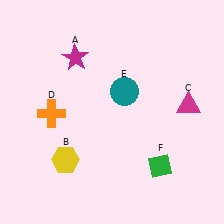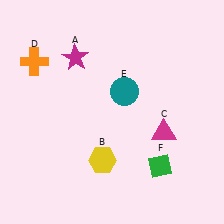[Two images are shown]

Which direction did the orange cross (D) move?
The orange cross (D) moved up.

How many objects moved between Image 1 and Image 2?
3 objects moved between the two images.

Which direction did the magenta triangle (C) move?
The magenta triangle (C) moved down.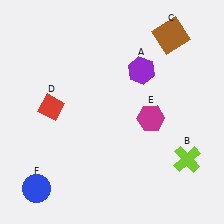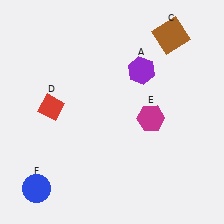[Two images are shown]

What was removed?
The lime cross (B) was removed in Image 2.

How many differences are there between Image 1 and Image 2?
There is 1 difference between the two images.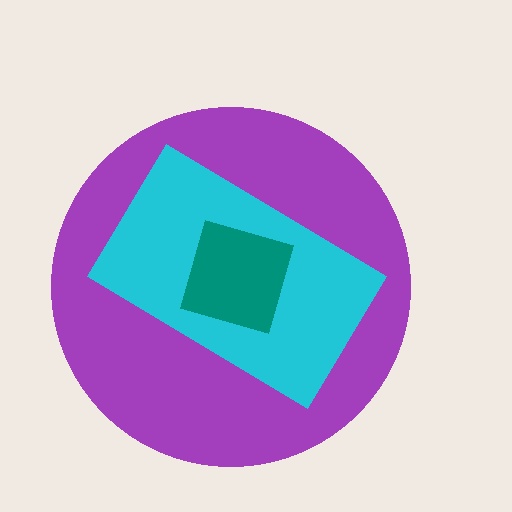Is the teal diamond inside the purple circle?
Yes.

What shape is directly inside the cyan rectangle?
The teal diamond.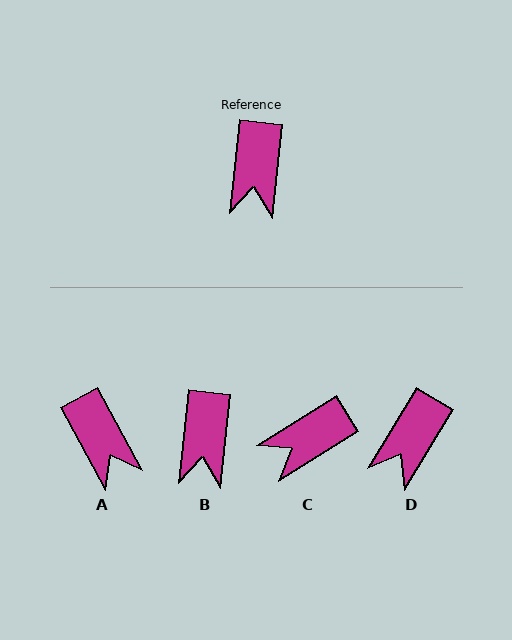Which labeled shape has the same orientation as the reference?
B.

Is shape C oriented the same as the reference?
No, it is off by about 52 degrees.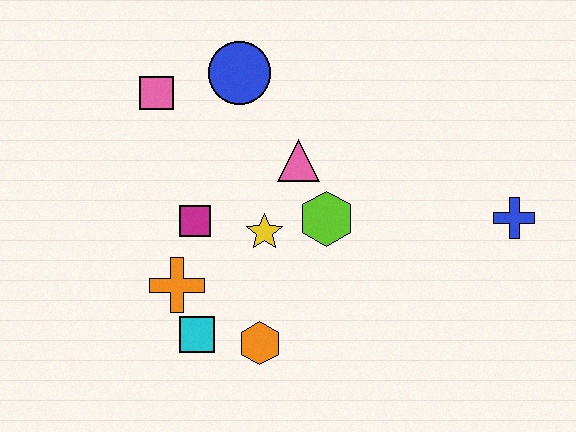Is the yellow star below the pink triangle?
Yes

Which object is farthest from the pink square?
The blue cross is farthest from the pink square.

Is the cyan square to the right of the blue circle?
No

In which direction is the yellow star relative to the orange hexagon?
The yellow star is above the orange hexagon.